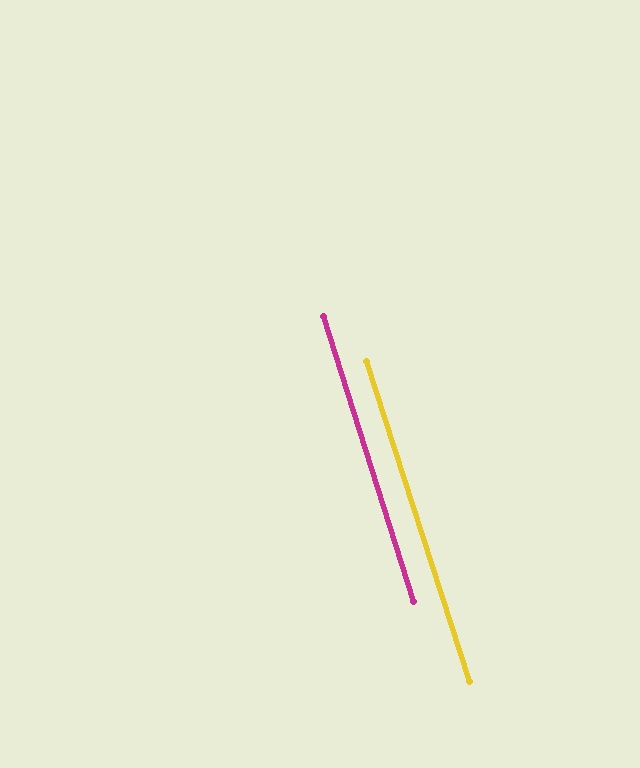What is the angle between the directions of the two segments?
Approximately 0 degrees.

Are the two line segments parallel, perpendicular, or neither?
Parallel — their directions differ by only 0.5°.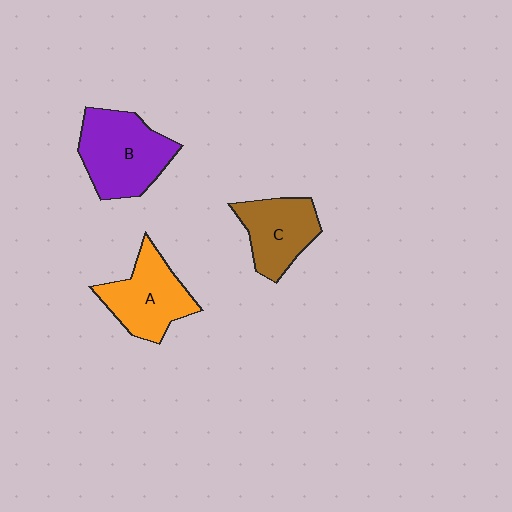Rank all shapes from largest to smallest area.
From largest to smallest: B (purple), A (orange), C (brown).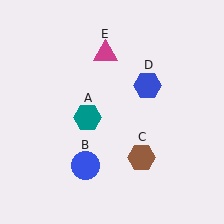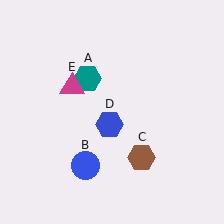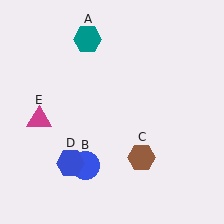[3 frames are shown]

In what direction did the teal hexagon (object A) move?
The teal hexagon (object A) moved up.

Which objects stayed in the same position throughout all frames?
Blue circle (object B) and brown hexagon (object C) remained stationary.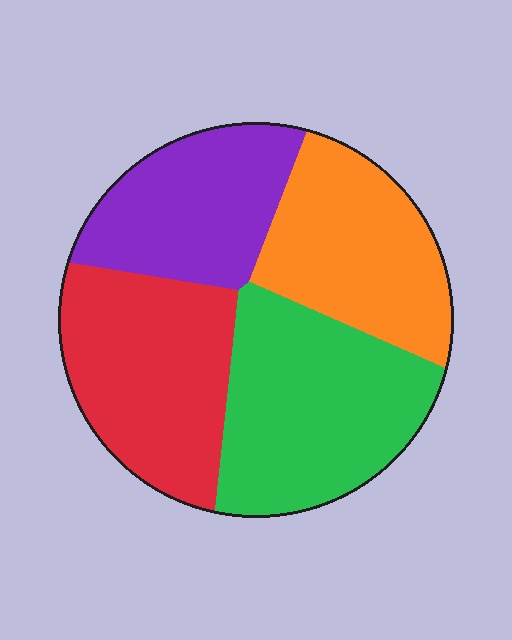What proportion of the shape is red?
Red covers around 25% of the shape.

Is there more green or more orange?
Green.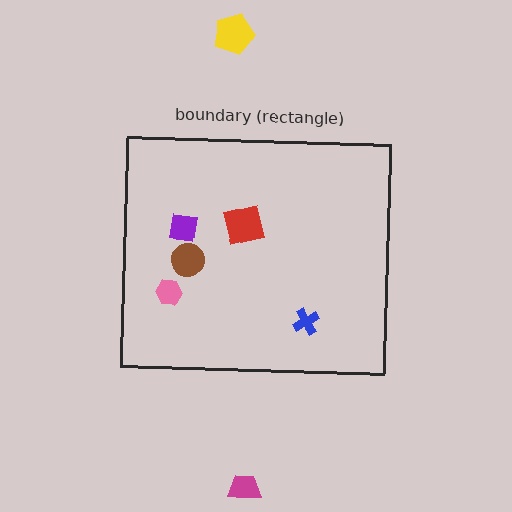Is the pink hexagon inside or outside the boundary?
Inside.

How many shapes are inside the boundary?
5 inside, 2 outside.